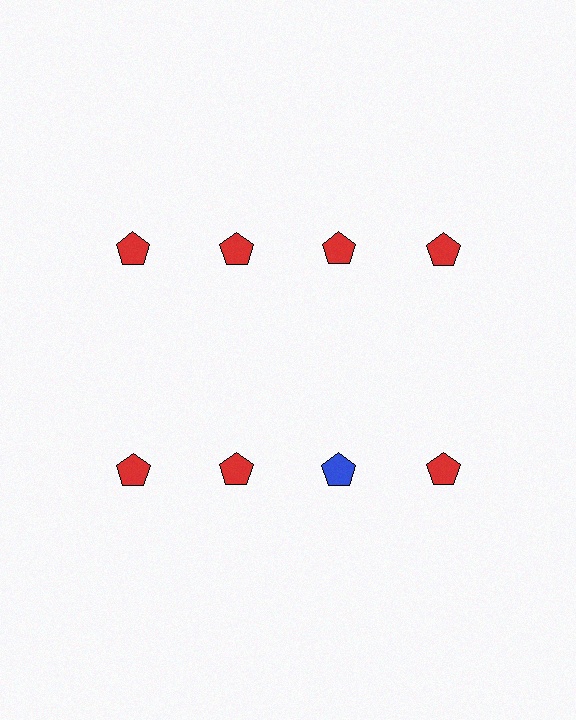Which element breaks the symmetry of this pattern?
The blue pentagon in the second row, center column breaks the symmetry. All other shapes are red pentagons.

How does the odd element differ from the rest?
It has a different color: blue instead of red.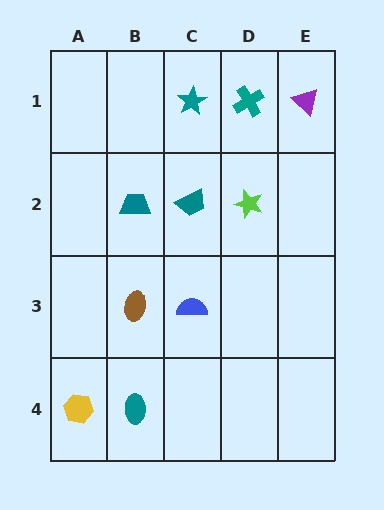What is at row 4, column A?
A yellow hexagon.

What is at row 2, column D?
A lime star.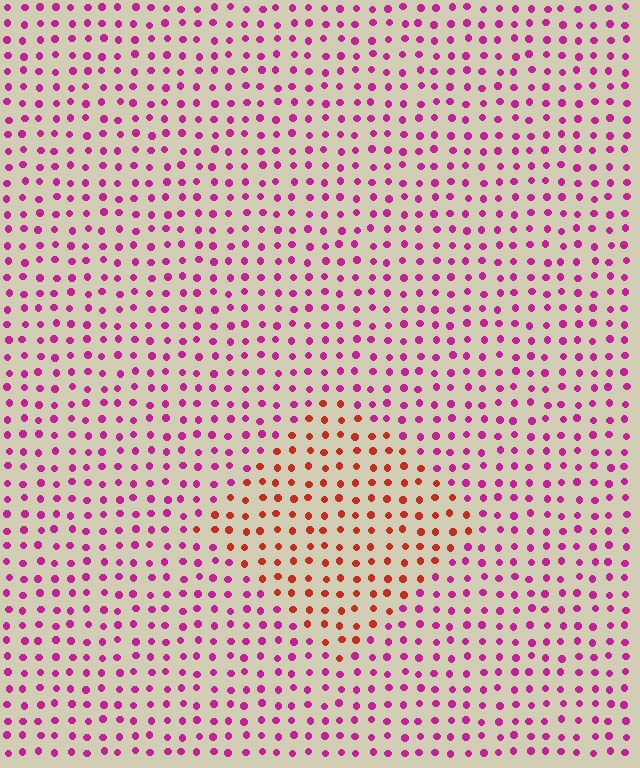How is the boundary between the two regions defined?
The boundary is defined purely by a slight shift in hue (about 49 degrees). Spacing, size, and orientation are identical on both sides.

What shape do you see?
I see a diamond.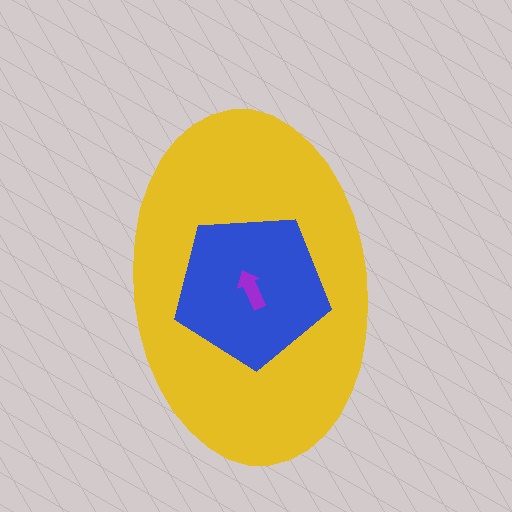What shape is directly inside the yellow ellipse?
The blue pentagon.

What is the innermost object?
The purple arrow.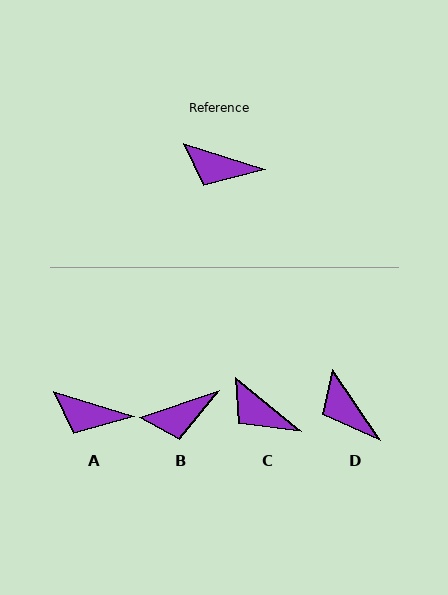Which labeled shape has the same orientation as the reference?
A.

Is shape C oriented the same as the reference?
No, it is off by about 22 degrees.